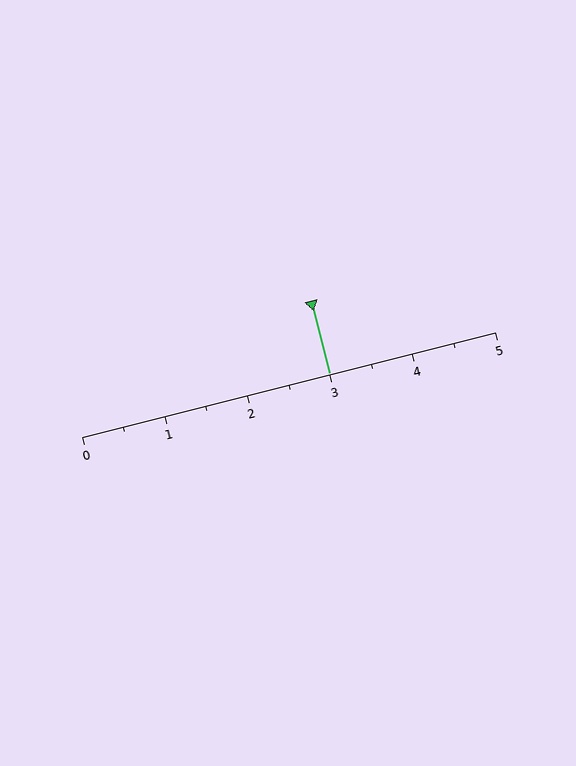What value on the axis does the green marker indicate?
The marker indicates approximately 3.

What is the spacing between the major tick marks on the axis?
The major ticks are spaced 1 apart.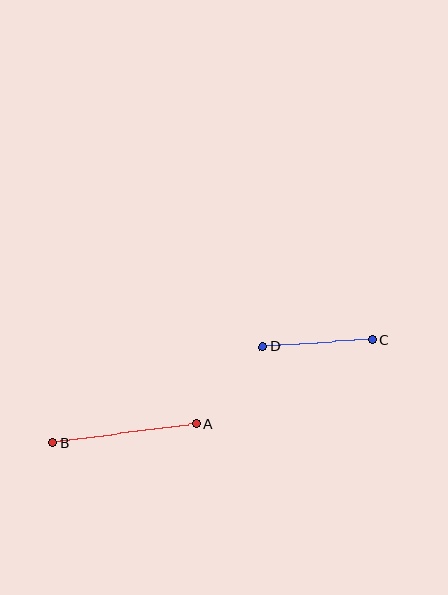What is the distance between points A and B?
The distance is approximately 145 pixels.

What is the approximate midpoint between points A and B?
The midpoint is at approximately (124, 434) pixels.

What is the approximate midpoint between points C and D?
The midpoint is at approximately (317, 343) pixels.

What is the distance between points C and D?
The distance is approximately 110 pixels.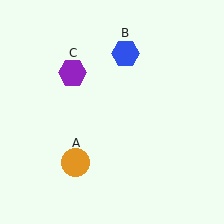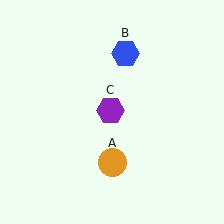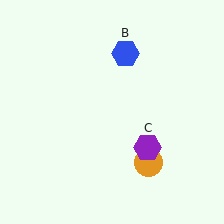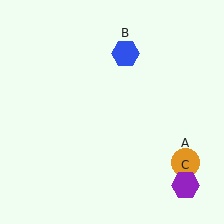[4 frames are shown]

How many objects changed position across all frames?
2 objects changed position: orange circle (object A), purple hexagon (object C).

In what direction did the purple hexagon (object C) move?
The purple hexagon (object C) moved down and to the right.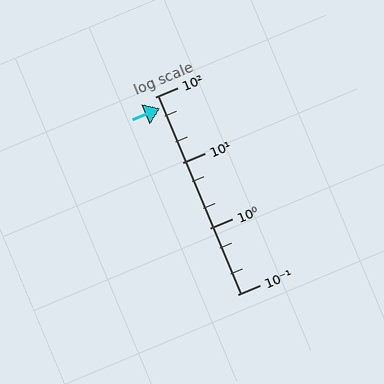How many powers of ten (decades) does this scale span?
The scale spans 3 decades, from 0.1 to 100.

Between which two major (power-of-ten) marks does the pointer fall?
The pointer is between 10 and 100.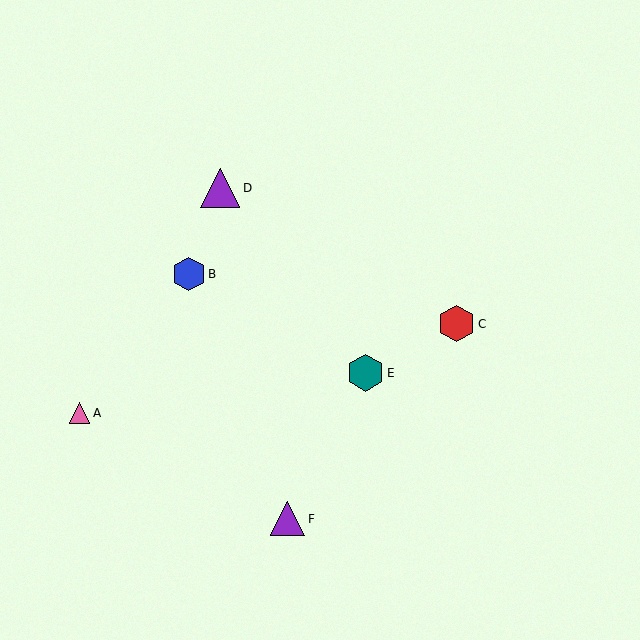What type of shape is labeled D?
Shape D is a purple triangle.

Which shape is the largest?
The purple triangle (labeled D) is the largest.